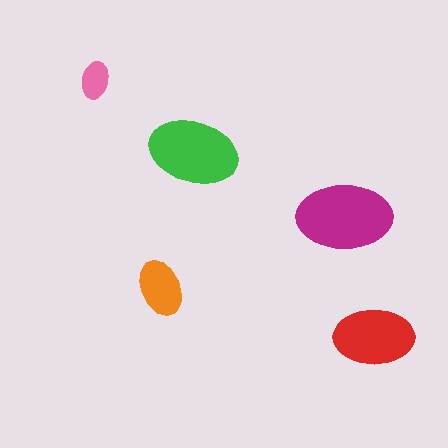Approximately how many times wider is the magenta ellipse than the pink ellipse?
About 2.5 times wider.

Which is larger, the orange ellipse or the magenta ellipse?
The magenta one.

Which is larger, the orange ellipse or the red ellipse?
The red one.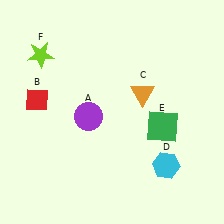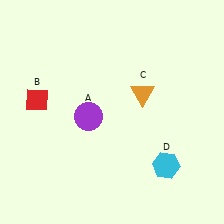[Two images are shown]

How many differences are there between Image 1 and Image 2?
There are 2 differences between the two images.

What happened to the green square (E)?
The green square (E) was removed in Image 2. It was in the bottom-right area of Image 1.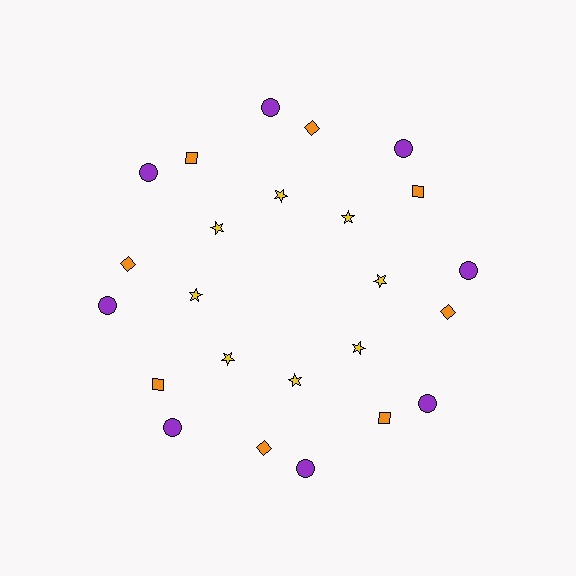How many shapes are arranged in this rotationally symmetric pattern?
There are 24 shapes, arranged in 8 groups of 3.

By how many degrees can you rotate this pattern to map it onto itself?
The pattern maps onto itself every 45 degrees of rotation.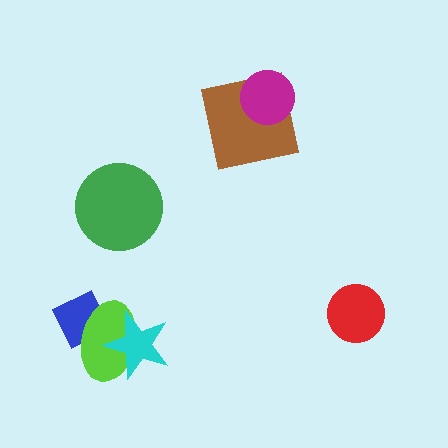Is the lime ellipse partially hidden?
Yes, it is partially covered by another shape.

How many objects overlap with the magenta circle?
1 object overlaps with the magenta circle.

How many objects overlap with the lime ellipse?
2 objects overlap with the lime ellipse.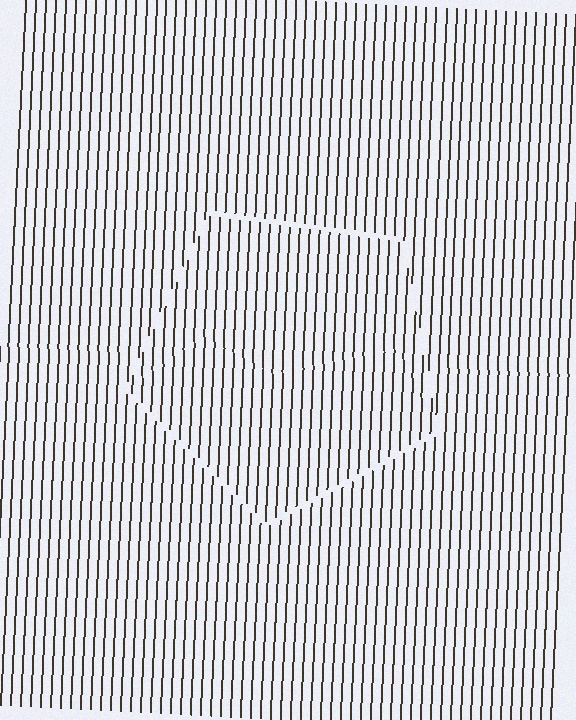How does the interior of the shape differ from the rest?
The interior of the shape contains the same grating, shifted by half a period — the contour is defined by the phase discontinuity where line-ends from the inner and outer gratings abut.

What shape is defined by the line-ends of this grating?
An illusory pentagon. The interior of the shape contains the same grating, shifted by half a period — the contour is defined by the phase discontinuity where line-ends from the inner and outer gratings abut.